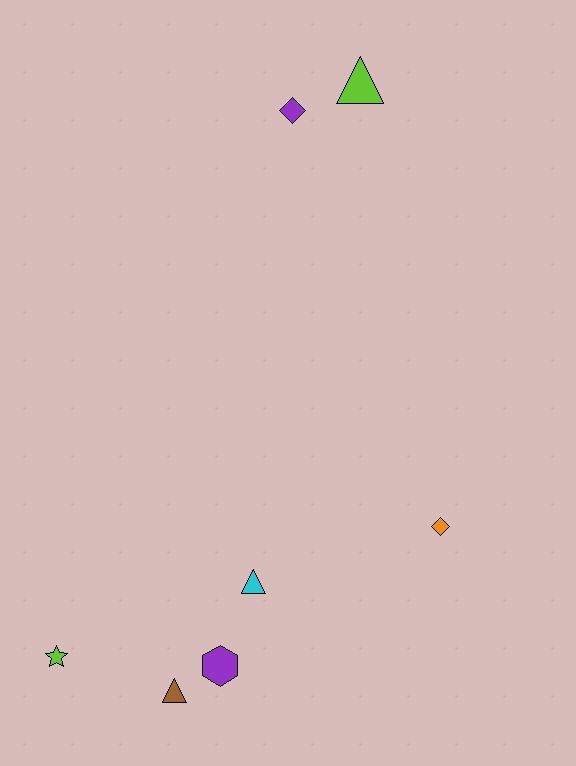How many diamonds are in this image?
There are 2 diamonds.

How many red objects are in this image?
There are no red objects.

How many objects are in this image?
There are 7 objects.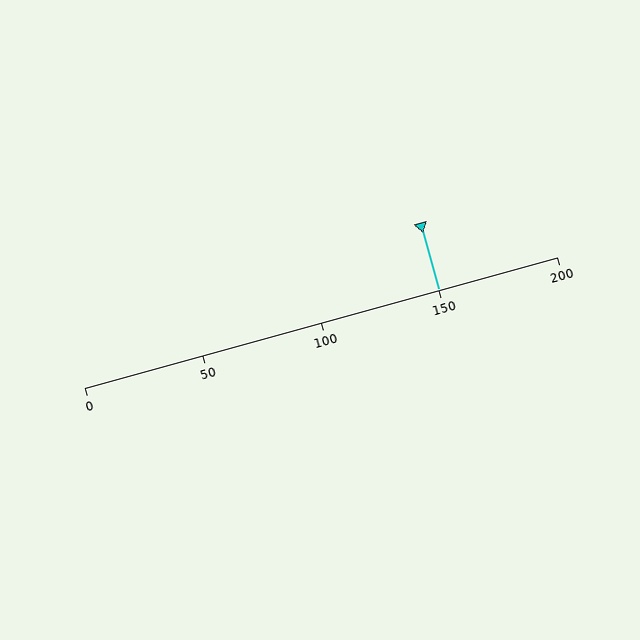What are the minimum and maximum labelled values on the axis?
The axis runs from 0 to 200.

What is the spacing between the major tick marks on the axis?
The major ticks are spaced 50 apart.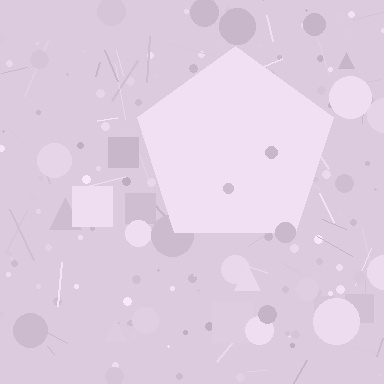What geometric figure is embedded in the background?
A pentagon is embedded in the background.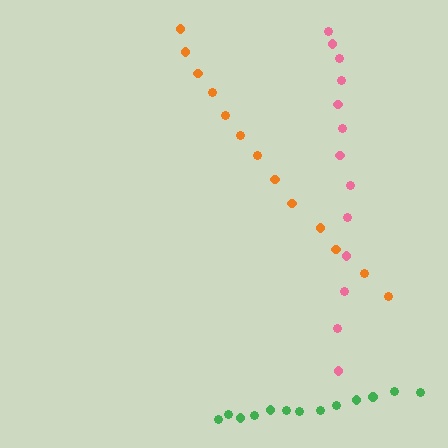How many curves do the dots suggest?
There are 3 distinct paths.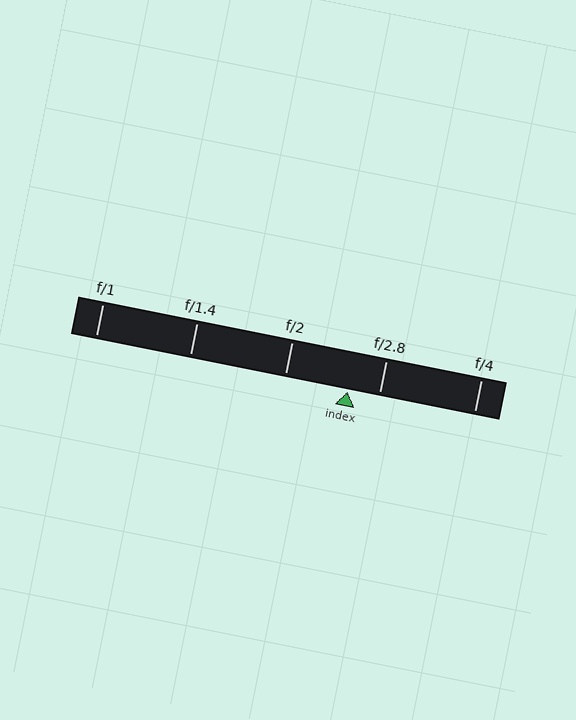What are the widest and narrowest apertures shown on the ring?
The widest aperture shown is f/1 and the narrowest is f/4.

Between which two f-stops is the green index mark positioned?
The index mark is between f/2 and f/2.8.